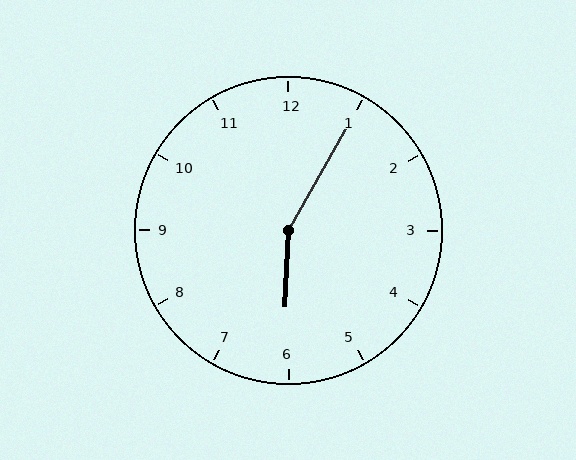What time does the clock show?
6:05.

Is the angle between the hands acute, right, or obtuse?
It is obtuse.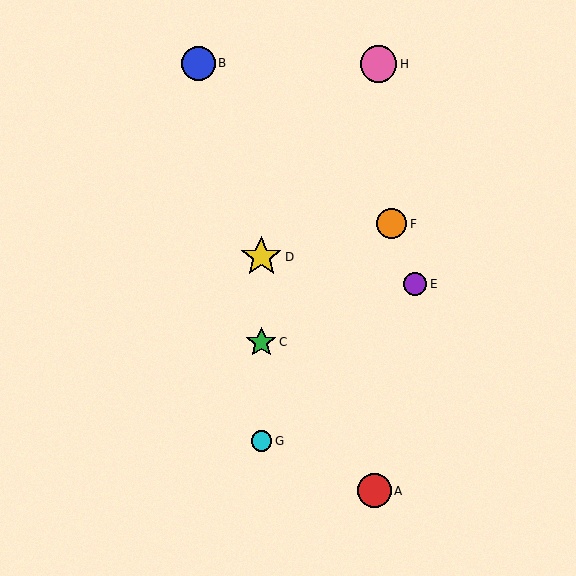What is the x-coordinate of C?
Object C is at x≈261.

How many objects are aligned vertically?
3 objects (C, D, G) are aligned vertically.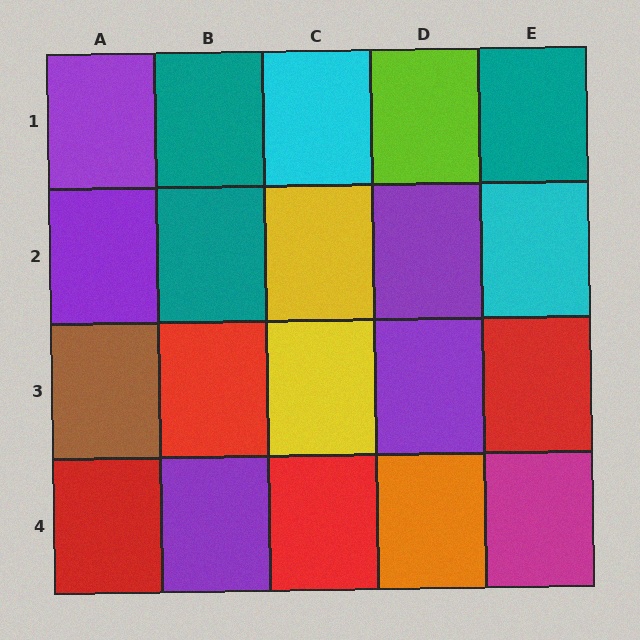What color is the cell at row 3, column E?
Red.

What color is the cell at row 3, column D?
Purple.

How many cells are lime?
1 cell is lime.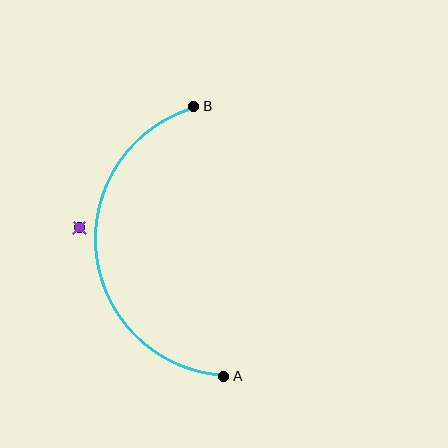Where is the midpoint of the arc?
The arc midpoint is the point on the curve farthest from the straight line joining A and B. It sits to the left of that line.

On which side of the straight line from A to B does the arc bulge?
The arc bulges to the left of the straight line connecting A and B.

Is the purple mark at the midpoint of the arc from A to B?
No — the purple mark does not lie on the arc at all. It sits slightly outside the curve.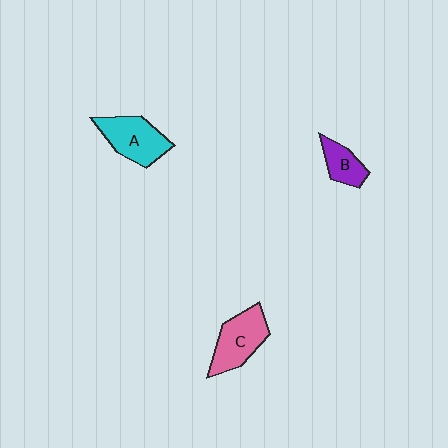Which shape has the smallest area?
Shape B (purple).